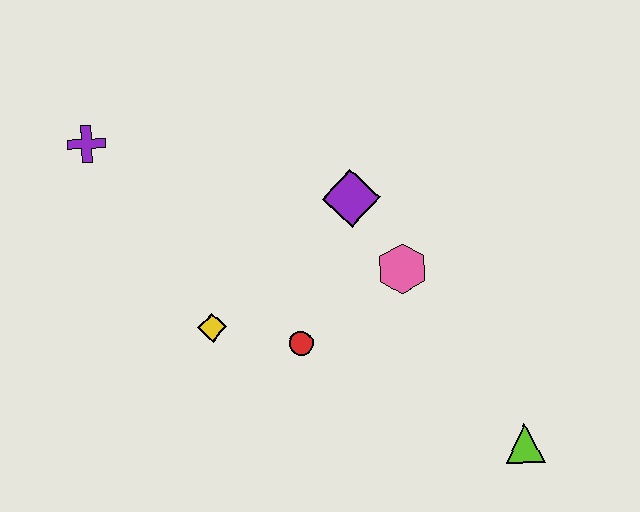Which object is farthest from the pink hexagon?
The purple cross is farthest from the pink hexagon.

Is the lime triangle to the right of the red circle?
Yes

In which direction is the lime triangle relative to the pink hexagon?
The lime triangle is below the pink hexagon.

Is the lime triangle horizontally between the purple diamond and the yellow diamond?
No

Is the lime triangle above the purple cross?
No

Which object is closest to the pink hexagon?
The purple diamond is closest to the pink hexagon.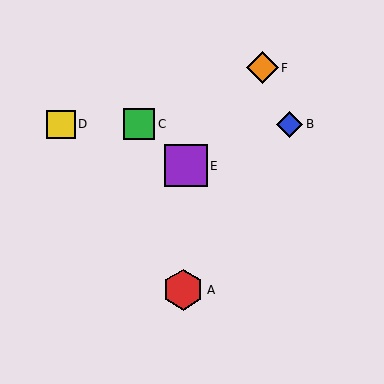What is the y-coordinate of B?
Object B is at y≈124.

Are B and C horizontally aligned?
Yes, both are at y≈124.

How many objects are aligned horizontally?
3 objects (B, C, D) are aligned horizontally.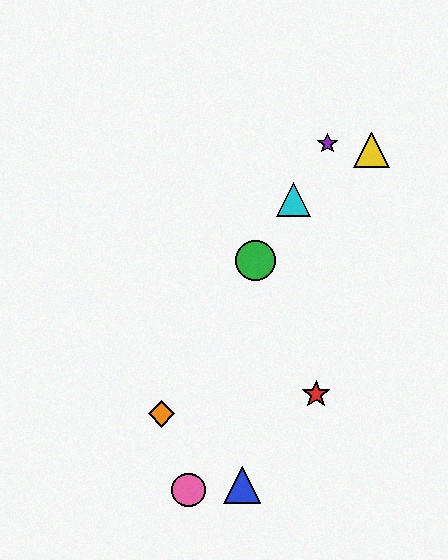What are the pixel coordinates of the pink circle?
The pink circle is at (188, 490).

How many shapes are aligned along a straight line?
4 shapes (the green circle, the purple star, the orange diamond, the cyan triangle) are aligned along a straight line.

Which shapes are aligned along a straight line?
The green circle, the purple star, the orange diamond, the cyan triangle are aligned along a straight line.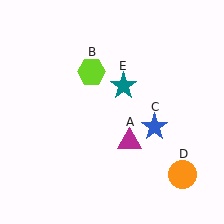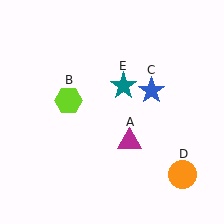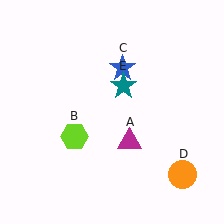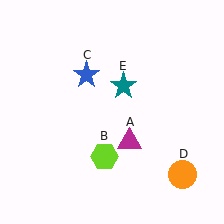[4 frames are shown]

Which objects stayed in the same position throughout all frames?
Magenta triangle (object A) and orange circle (object D) and teal star (object E) remained stationary.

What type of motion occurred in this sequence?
The lime hexagon (object B), blue star (object C) rotated counterclockwise around the center of the scene.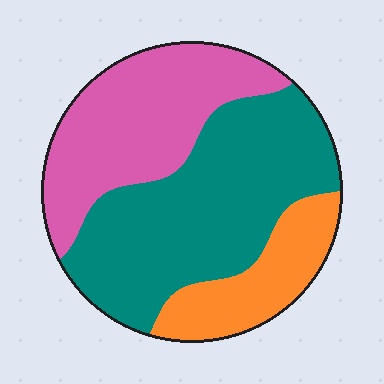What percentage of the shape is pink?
Pink takes up about one third (1/3) of the shape.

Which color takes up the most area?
Teal, at roughly 50%.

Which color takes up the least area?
Orange, at roughly 20%.